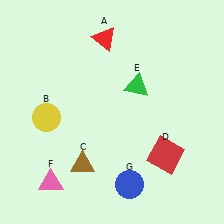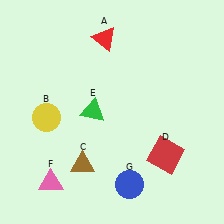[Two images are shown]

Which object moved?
The green triangle (E) moved left.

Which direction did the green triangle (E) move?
The green triangle (E) moved left.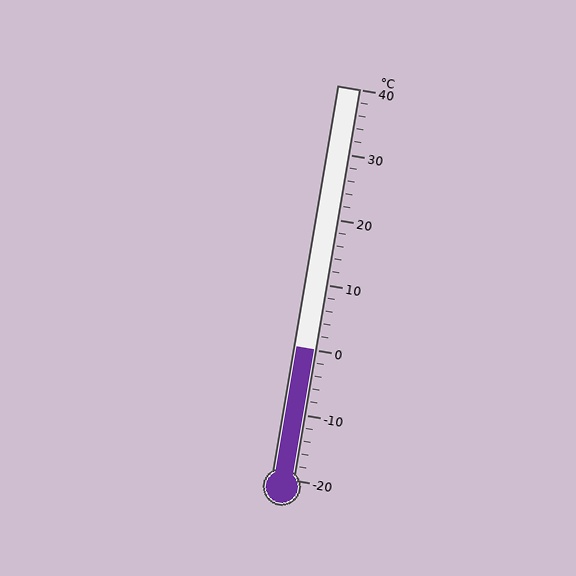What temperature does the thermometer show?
The thermometer shows approximately 0°C.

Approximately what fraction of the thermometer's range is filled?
The thermometer is filled to approximately 35% of its range.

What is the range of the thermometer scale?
The thermometer scale ranges from -20°C to 40°C.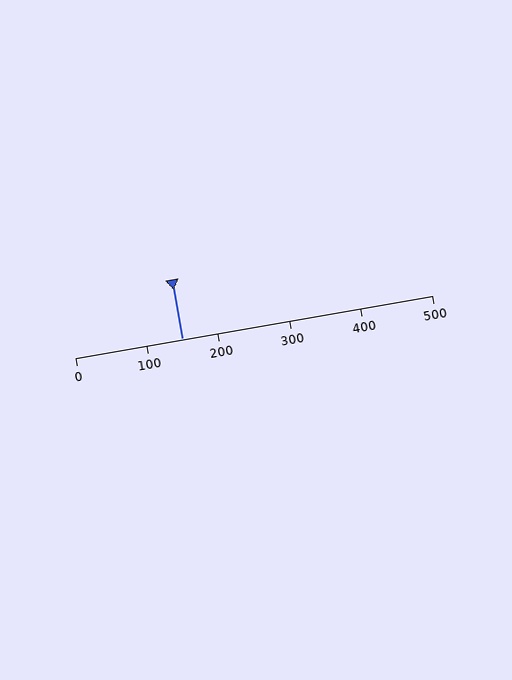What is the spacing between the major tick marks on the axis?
The major ticks are spaced 100 apart.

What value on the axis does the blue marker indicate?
The marker indicates approximately 150.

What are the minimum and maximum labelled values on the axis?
The axis runs from 0 to 500.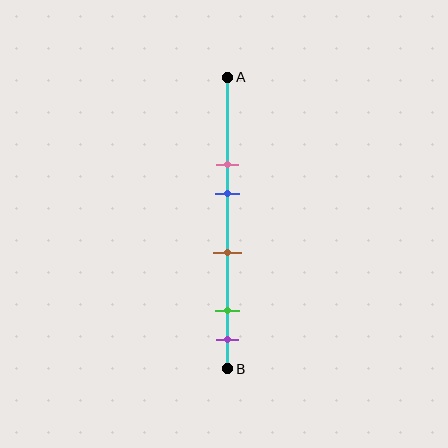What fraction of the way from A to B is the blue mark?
The blue mark is approximately 40% (0.4) of the way from A to B.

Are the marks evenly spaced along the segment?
No, the marks are not evenly spaced.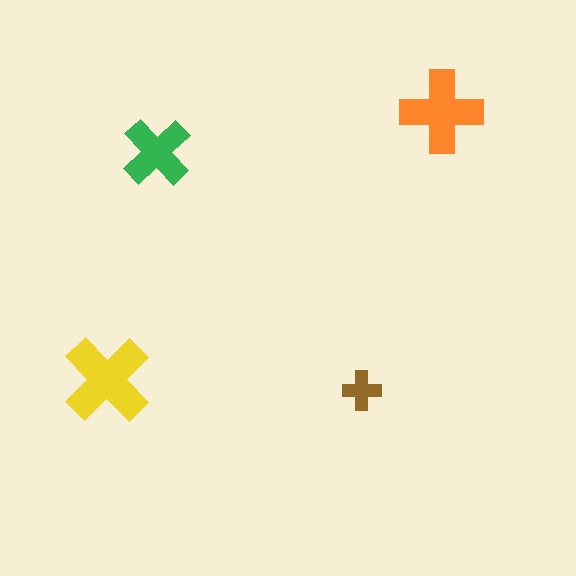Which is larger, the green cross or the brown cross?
The green one.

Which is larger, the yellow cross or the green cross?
The yellow one.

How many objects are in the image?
There are 4 objects in the image.